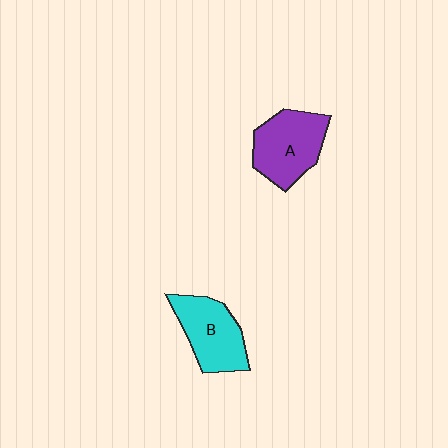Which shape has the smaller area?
Shape B (cyan).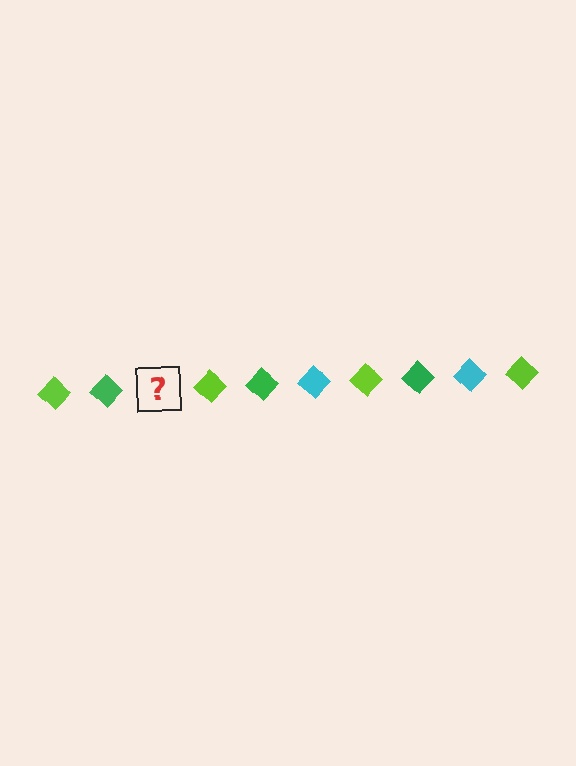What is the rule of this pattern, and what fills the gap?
The rule is that the pattern cycles through lime, green, cyan diamonds. The gap should be filled with a cyan diamond.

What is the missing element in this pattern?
The missing element is a cyan diamond.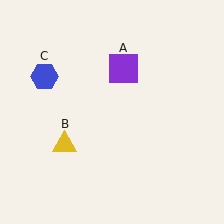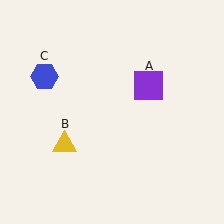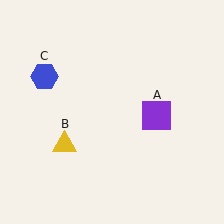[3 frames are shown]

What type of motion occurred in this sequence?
The purple square (object A) rotated clockwise around the center of the scene.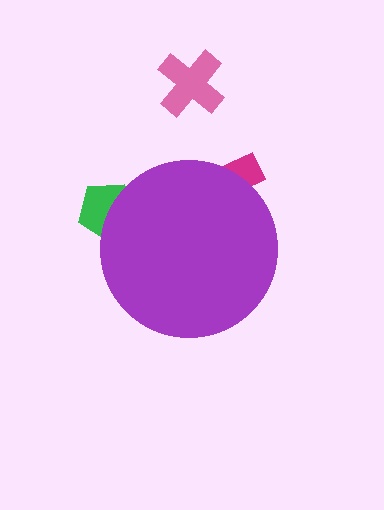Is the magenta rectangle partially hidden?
Yes, the magenta rectangle is partially hidden behind the purple circle.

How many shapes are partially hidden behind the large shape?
2 shapes are partially hidden.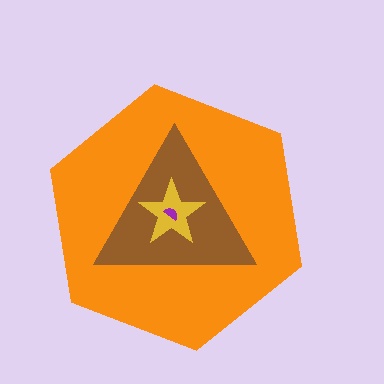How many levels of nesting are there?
4.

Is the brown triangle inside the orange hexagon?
Yes.